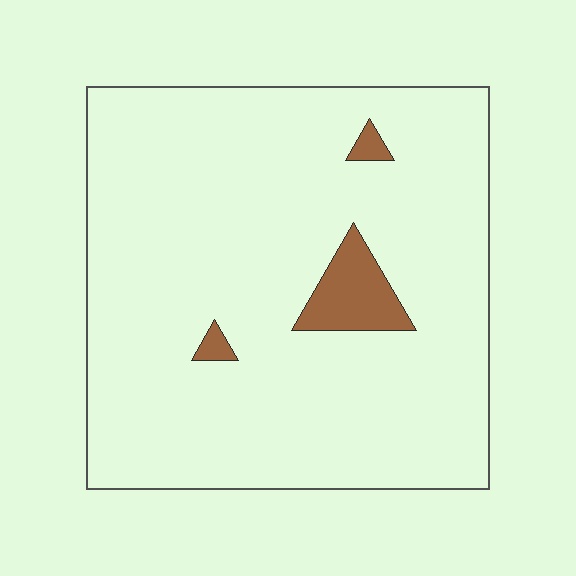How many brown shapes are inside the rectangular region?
3.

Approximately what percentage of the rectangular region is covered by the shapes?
Approximately 5%.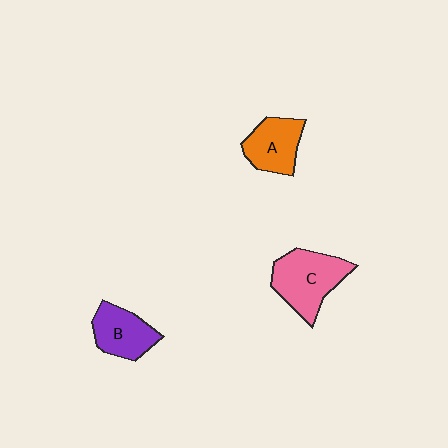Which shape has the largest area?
Shape C (pink).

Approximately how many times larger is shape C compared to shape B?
Approximately 1.4 times.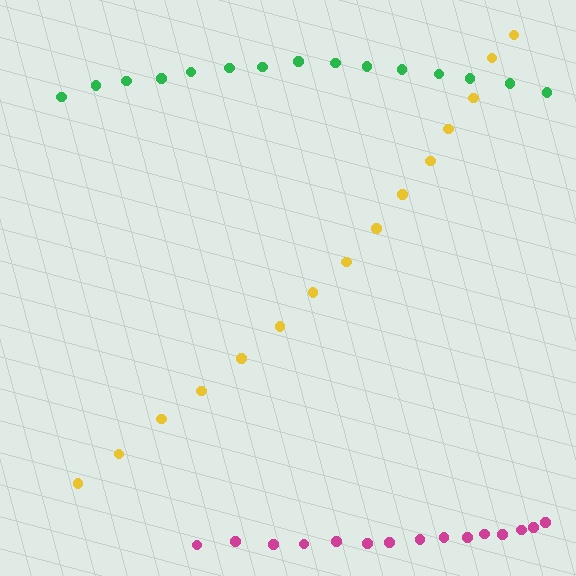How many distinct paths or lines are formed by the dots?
There are 3 distinct paths.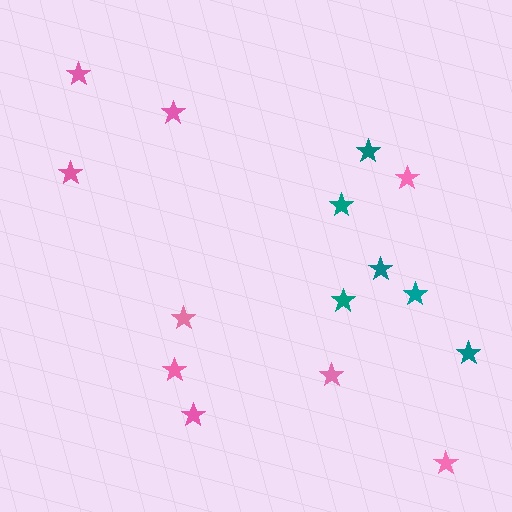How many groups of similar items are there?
There are 2 groups: one group of teal stars (6) and one group of pink stars (9).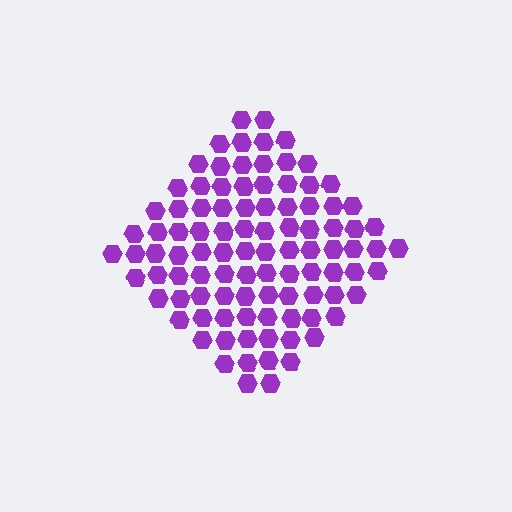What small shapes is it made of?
It is made of small hexagons.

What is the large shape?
The large shape is a diamond.